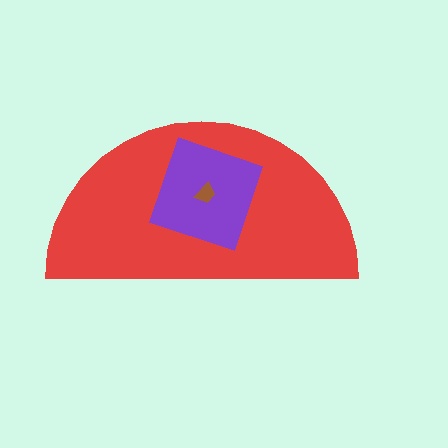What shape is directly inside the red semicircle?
The purple square.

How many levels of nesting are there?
3.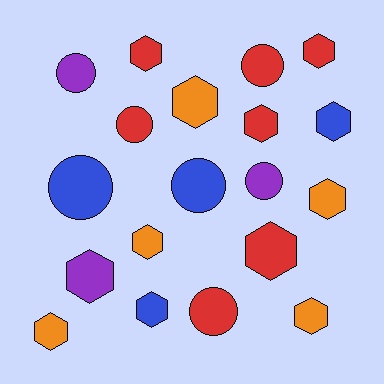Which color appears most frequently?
Red, with 7 objects.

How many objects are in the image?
There are 19 objects.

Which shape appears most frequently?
Hexagon, with 12 objects.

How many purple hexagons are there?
There is 1 purple hexagon.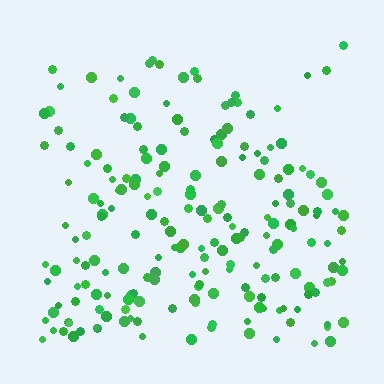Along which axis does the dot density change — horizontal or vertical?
Vertical.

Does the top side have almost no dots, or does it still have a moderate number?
Still a moderate number, just noticeably fewer than the bottom.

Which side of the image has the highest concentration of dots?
The bottom.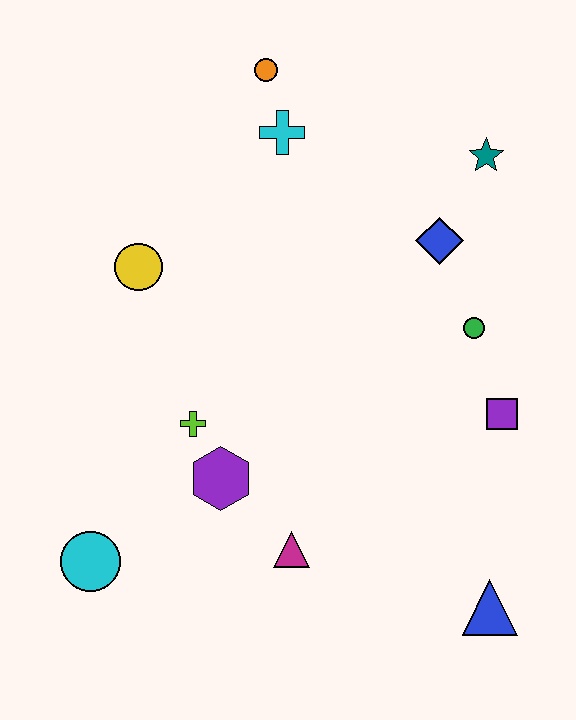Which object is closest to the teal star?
The blue diamond is closest to the teal star.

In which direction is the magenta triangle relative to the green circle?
The magenta triangle is below the green circle.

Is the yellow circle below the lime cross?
No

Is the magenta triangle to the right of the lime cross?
Yes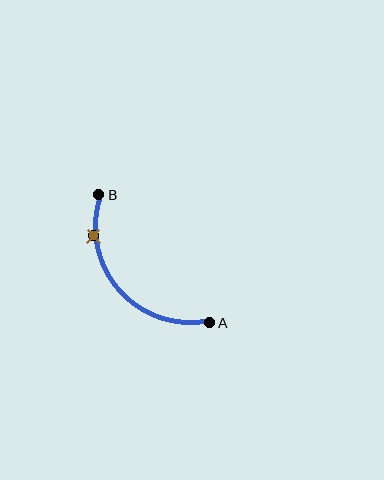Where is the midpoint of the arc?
The arc midpoint is the point on the curve farthest from the straight line joining A and B. It sits below and to the left of that line.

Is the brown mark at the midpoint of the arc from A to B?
No. The brown mark lies on the arc but is closer to endpoint B. The arc midpoint would be at the point on the curve equidistant along the arc from both A and B.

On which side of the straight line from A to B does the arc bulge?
The arc bulges below and to the left of the straight line connecting A and B.